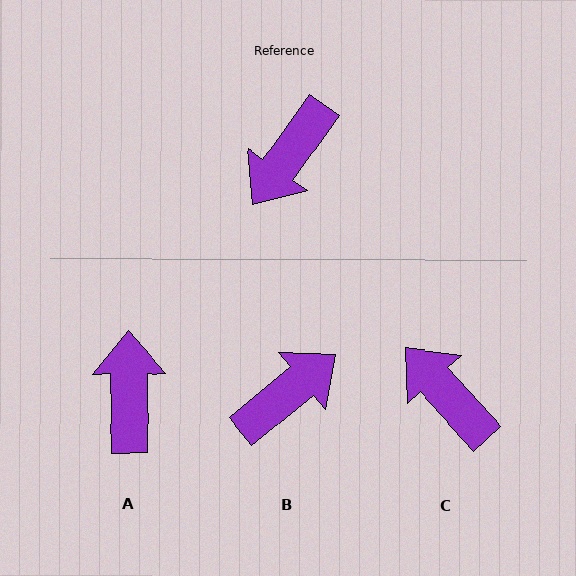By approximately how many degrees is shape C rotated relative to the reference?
Approximately 102 degrees clockwise.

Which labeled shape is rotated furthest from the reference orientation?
B, about 165 degrees away.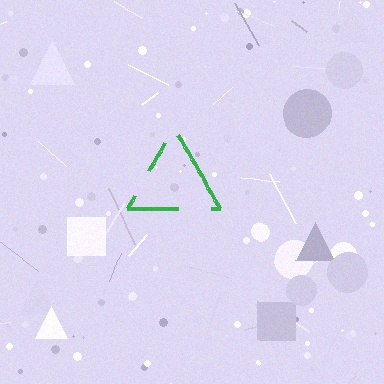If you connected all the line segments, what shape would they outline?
They would outline a triangle.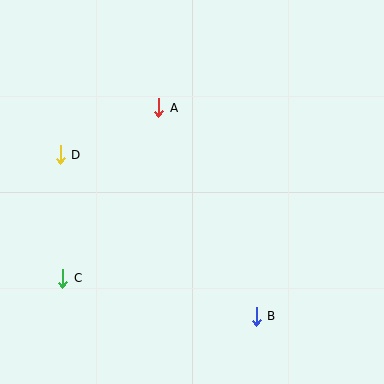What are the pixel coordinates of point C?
Point C is at (63, 278).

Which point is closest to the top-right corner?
Point A is closest to the top-right corner.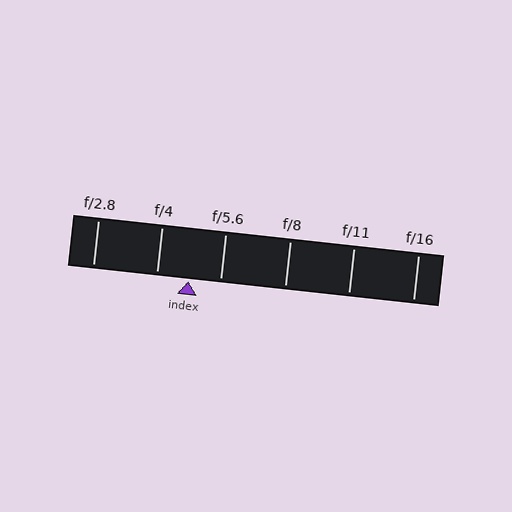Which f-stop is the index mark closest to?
The index mark is closest to f/5.6.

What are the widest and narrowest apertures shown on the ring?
The widest aperture shown is f/2.8 and the narrowest is f/16.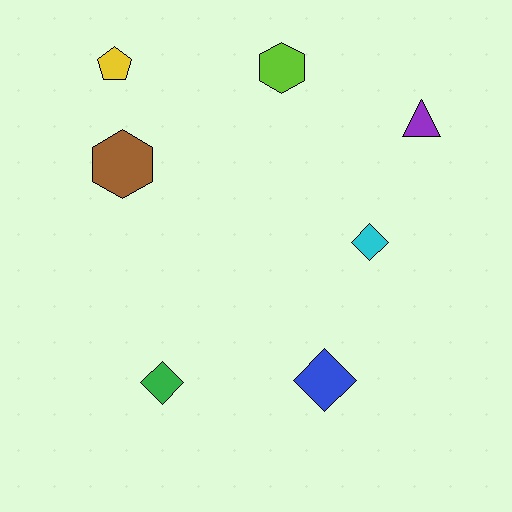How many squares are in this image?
There are no squares.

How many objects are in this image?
There are 7 objects.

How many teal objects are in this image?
There are no teal objects.